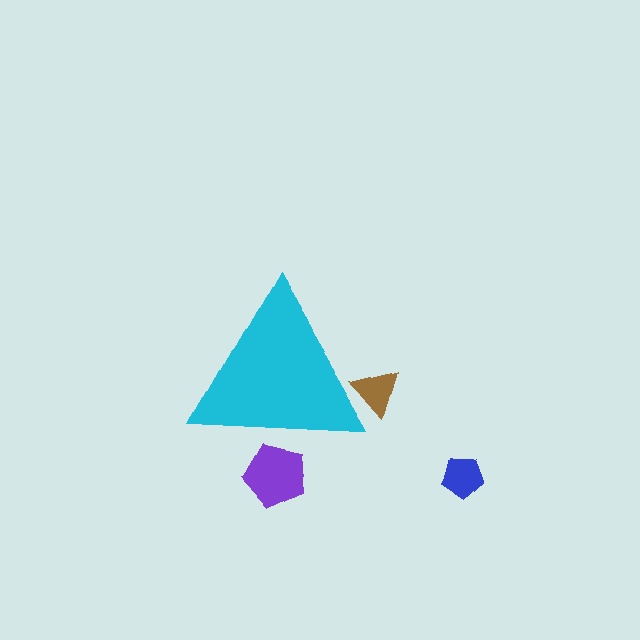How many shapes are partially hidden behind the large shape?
2 shapes are partially hidden.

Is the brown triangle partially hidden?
Yes, the brown triangle is partially hidden behind the cyan triangle.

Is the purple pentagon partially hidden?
Yes, the purple pentagon is partially hidden behind the cyan triangle.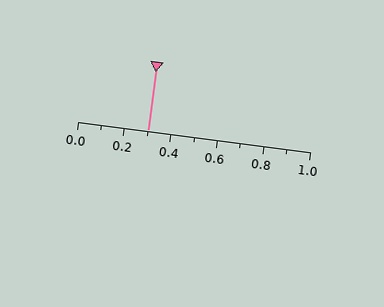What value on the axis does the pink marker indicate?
The marker indicates approximately 0.3.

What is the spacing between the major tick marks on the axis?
The major ticks are spaced 0.2 apart.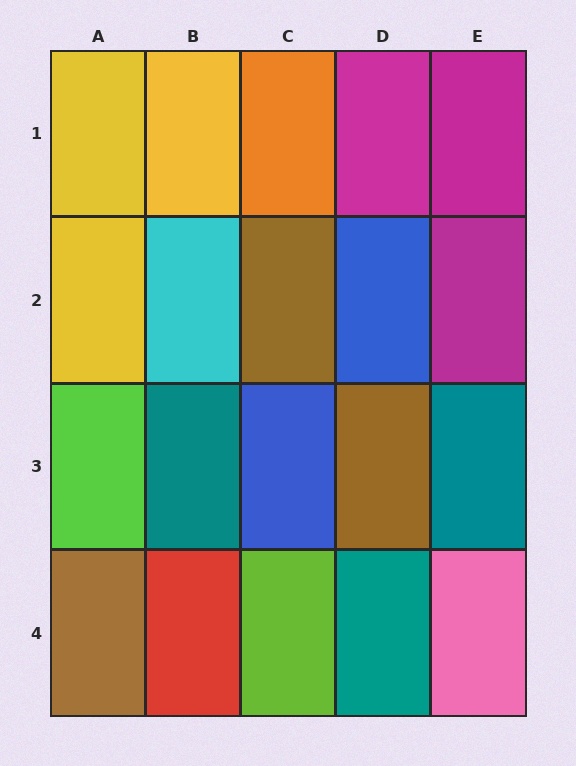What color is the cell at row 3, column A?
Lime.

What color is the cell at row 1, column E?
Magenta.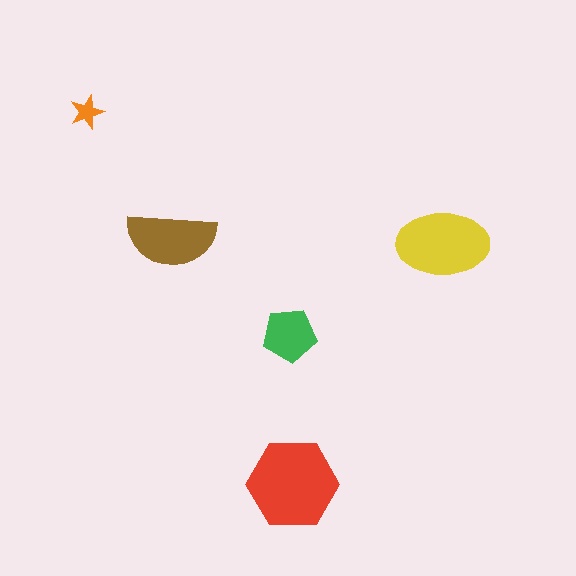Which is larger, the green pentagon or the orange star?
The green pentagon.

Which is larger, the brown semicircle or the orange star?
The brown semicircle.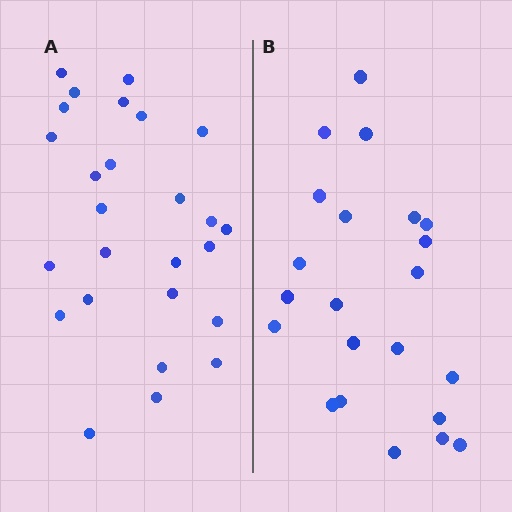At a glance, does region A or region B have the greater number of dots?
Region A (the left region) has more dots.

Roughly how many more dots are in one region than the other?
Region A has about 4 more dots than region B.